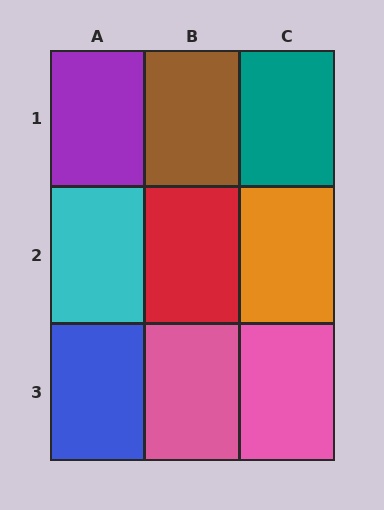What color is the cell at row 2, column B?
Red.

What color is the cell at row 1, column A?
Purple.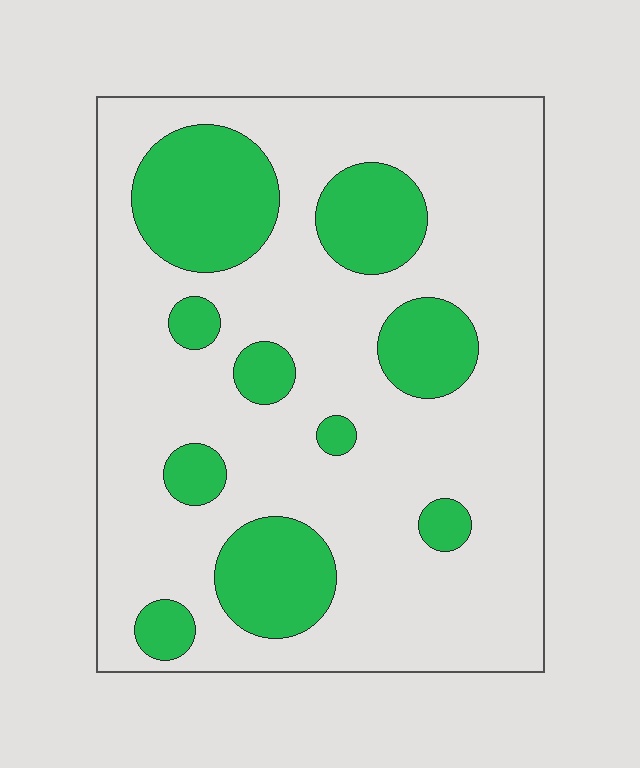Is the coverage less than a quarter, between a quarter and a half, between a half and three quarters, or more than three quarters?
Less than a quarter.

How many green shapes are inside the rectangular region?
10.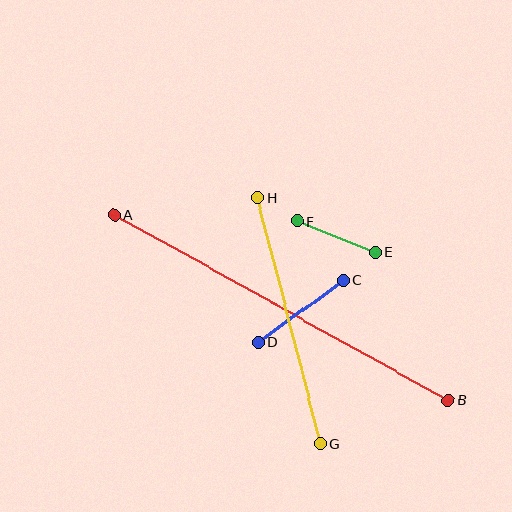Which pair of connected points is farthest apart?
Points A and B are farthest apart.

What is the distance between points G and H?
The distance is approximately 254 pixels.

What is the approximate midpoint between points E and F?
The midpoint is at approximately (336, 237) pixels.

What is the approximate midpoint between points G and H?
The midpoint is at approximately (289, 320) pixels.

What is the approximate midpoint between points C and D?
The midpoint is at approximately (301, 311) pixels.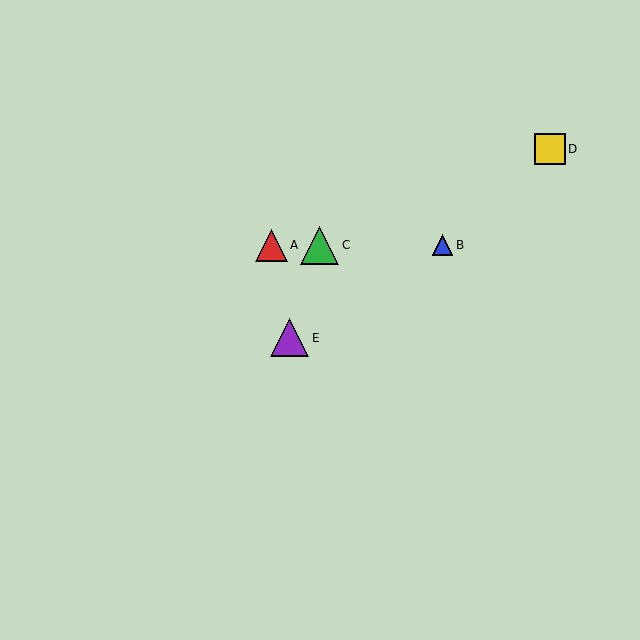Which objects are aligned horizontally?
Objects A, B, C are aligned horizontally.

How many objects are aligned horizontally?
3 objects (A, B, C) are aligned horizontally.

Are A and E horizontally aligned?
No, A is at y≈245 and E is at y≈338.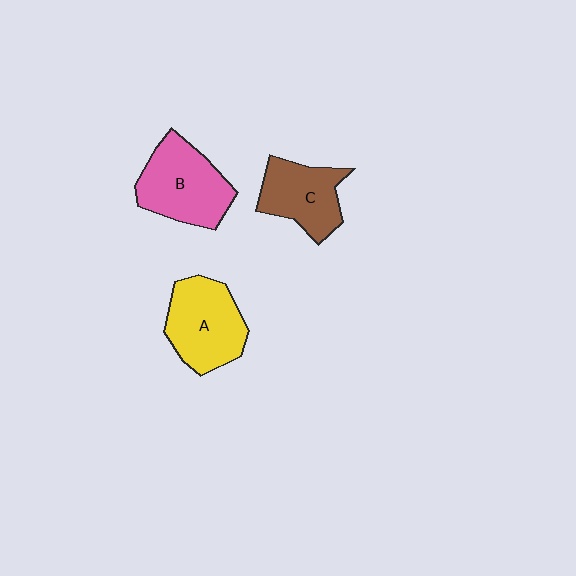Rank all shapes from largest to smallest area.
From largest to smallest: B (pink), A (yellow), C (brown).